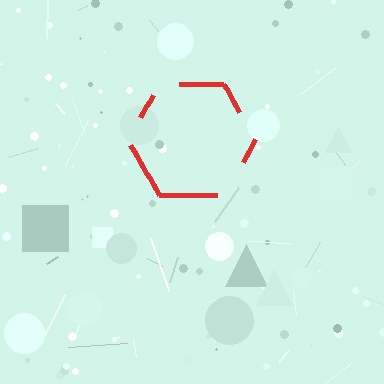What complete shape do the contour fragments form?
The contour fragments form a hexagon.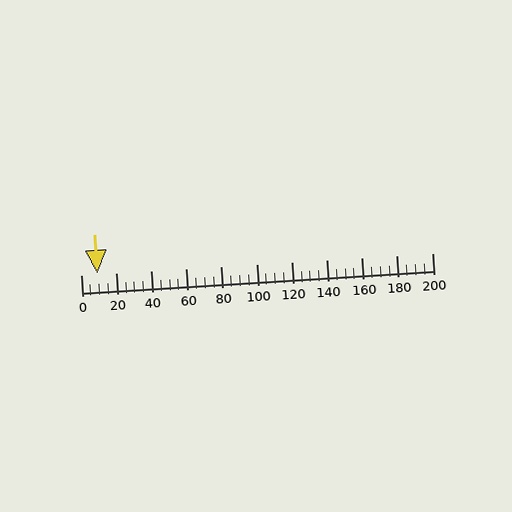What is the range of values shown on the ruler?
The ruler shows values from 0 to 200.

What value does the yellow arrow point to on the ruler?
The yellow arrow points to approximately 10.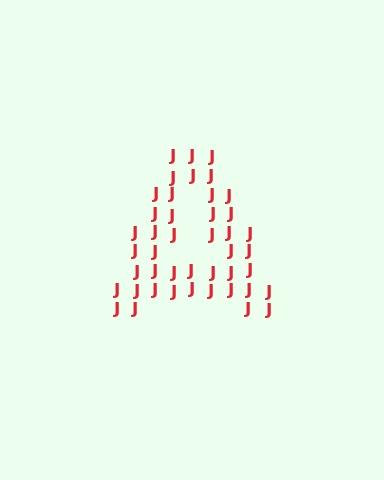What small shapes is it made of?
It is made of small letter J's.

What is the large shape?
The large shape is the letter A.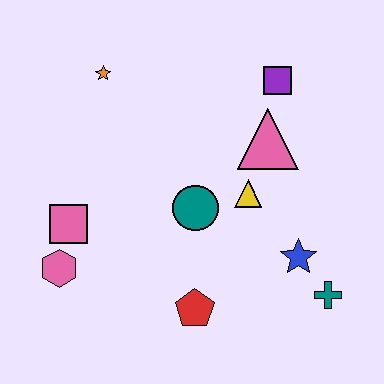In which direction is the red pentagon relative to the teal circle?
The red pentagon is below the teal circle.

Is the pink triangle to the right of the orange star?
Yes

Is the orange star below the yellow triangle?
No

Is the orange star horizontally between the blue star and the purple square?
No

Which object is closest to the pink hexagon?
The pink square is closest to the pink hexagon.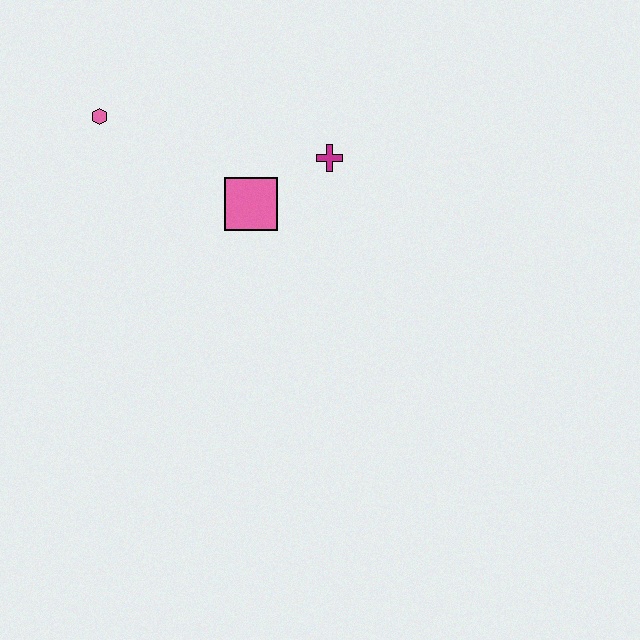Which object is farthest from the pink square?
The pink hexagon is farthest from the pink square.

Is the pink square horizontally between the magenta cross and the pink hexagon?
Yes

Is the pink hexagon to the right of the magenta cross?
No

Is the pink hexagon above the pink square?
Yes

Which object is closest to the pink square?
The magenta cross is closest to the pink square.